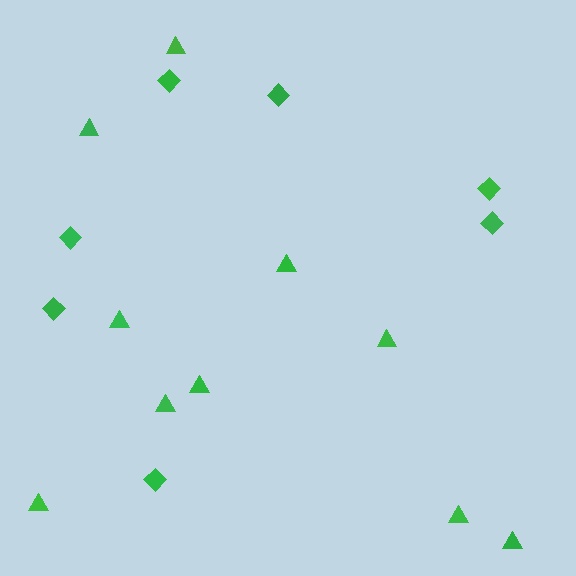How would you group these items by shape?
There are 2 groups: one group of triangles (10) and one group of diamonds (7).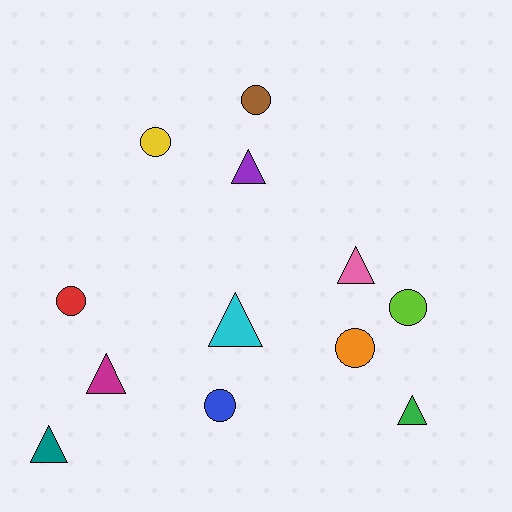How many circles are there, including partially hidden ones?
There are 6 circles.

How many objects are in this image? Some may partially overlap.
There are 12 objects.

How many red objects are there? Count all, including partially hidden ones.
There is 1 red object.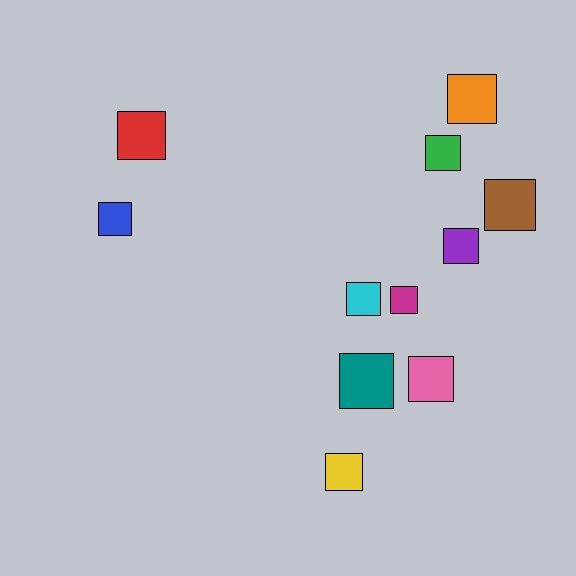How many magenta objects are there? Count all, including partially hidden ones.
There is 1 magenta object.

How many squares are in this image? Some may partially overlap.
There are 11 squares.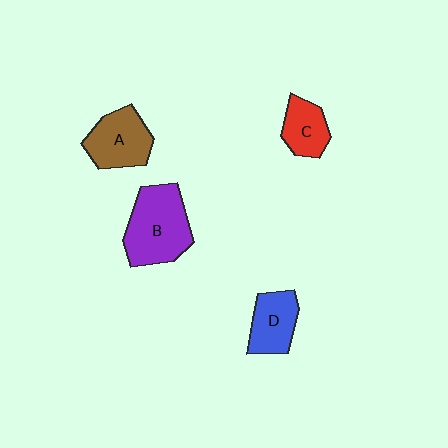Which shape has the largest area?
Shape B (purple).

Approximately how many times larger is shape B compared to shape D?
Approximately 1.6 times.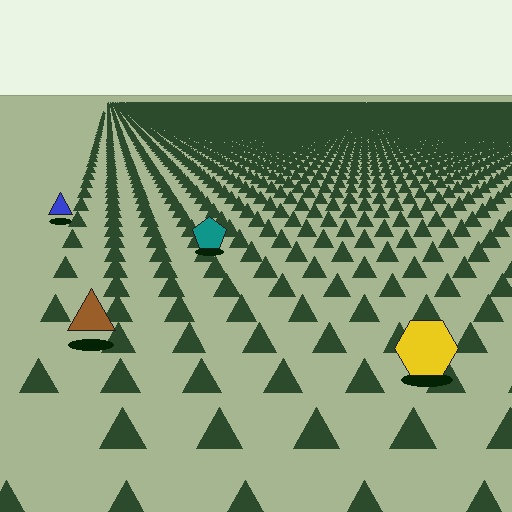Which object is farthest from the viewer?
The blue triangle is farthest from the viewer. It appears smaller and the ground texture around it is denser.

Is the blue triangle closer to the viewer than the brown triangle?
No. The brown triangle is closer — you can tell from the texture gradient: the ground texture is coarser near it.